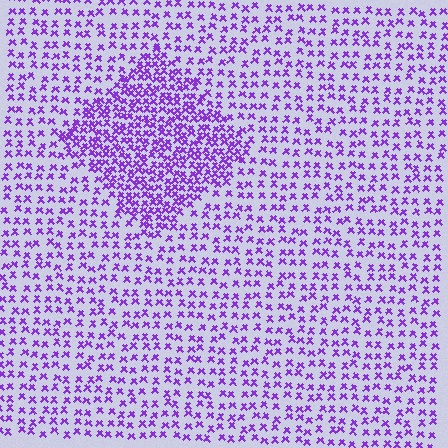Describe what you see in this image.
The image contains small purple elements arranged at two different densities. A diamond-shaped region is visible where the elements are more densely packed than the surrounding area.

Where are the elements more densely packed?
The elements are more densely packed inside the diamond boundary.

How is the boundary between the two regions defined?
The boundary is defined by a change in element density (approximately 2.1x ratio). All elements are the same color, size, and shape.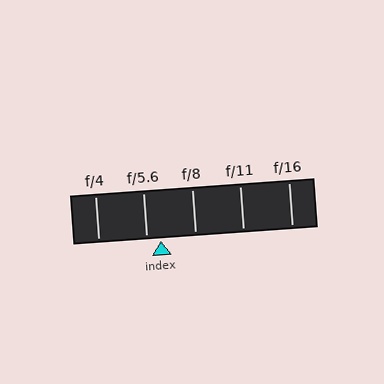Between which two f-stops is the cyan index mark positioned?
The index mark is between f/5.6 and f/8.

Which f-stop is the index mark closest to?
The index mark is closest to f/5.6.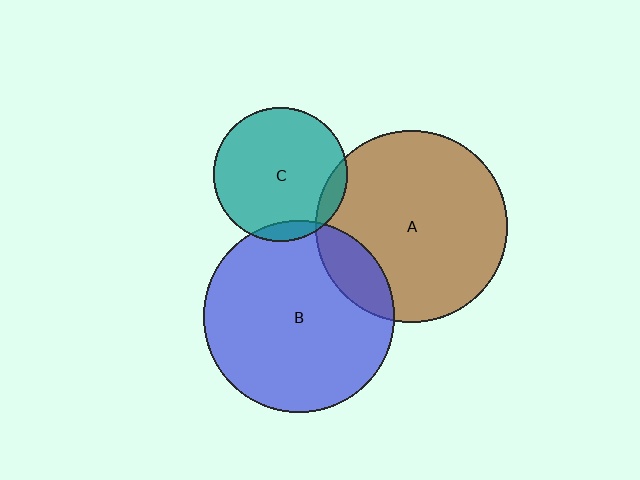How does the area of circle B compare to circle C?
Approximately 2.0 times.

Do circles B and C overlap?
Yes.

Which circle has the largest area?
Circle B (blue).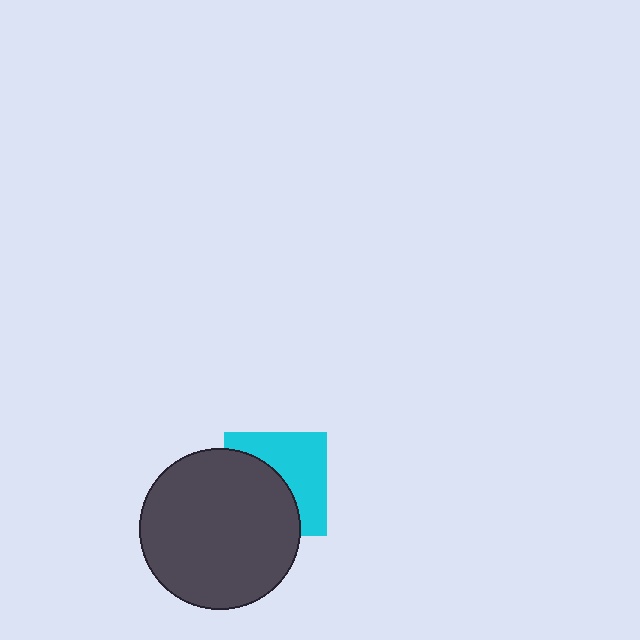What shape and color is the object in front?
The object in front is a dark gray circle.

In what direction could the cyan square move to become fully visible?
The cyan square could move toward the upper-right. That would shift it out from behind the dark gray circle entirely.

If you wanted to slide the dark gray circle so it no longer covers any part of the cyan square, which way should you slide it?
Slide it toward the lower-left — that is the most direct way to separate the two shapes.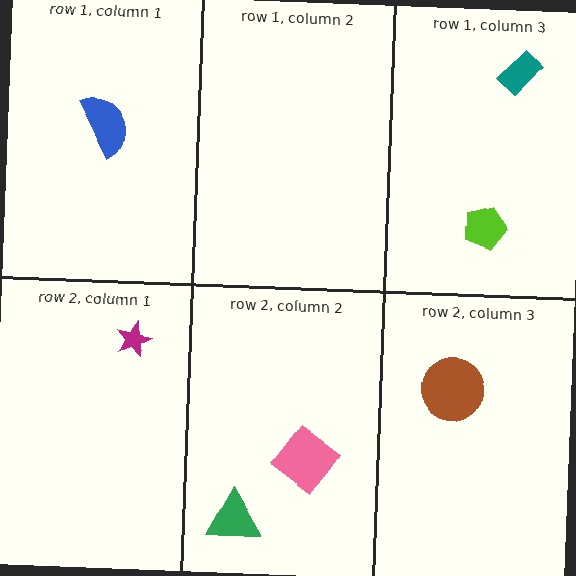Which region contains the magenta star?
The row 2, column 1 region.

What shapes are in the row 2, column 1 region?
The magenta star.